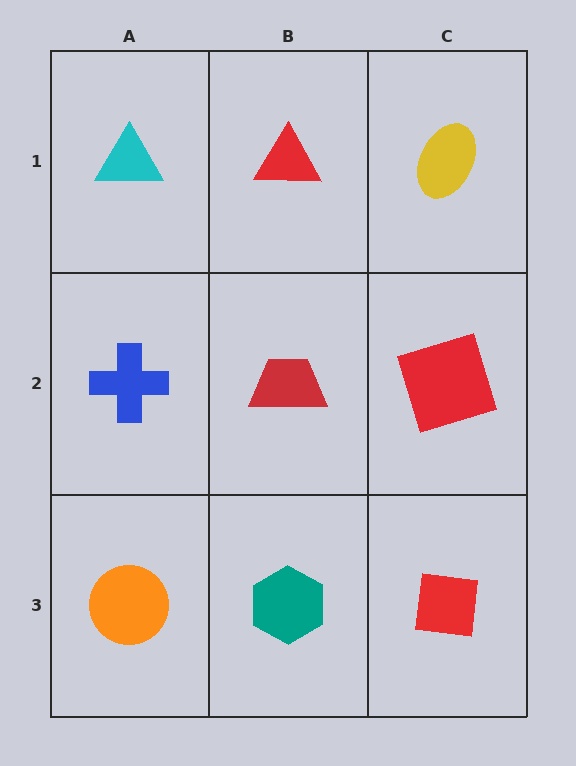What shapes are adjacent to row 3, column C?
A red square (row 2, column C), a teal hexagon (row 3, column B).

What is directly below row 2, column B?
A teal hexagon.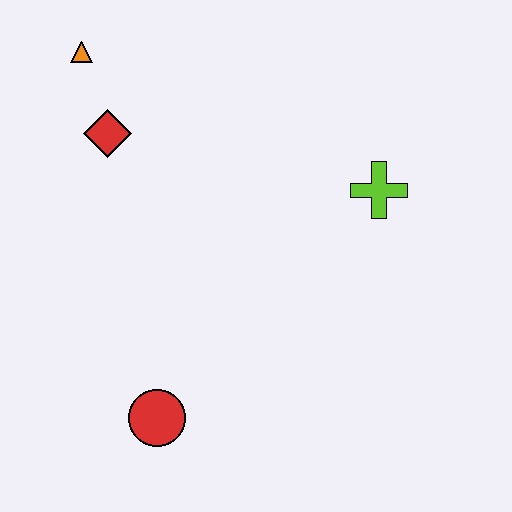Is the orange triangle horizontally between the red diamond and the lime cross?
No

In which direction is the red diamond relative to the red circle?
The red diamond is above the red circle.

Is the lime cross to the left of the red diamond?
No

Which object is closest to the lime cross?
The red diamond is closest to the lime cross.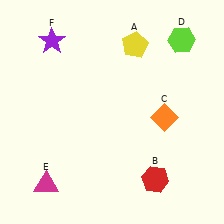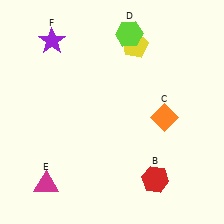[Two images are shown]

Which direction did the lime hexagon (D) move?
The lime hexagon (D) moved left.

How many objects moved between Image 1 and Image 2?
1 object moved between the two images.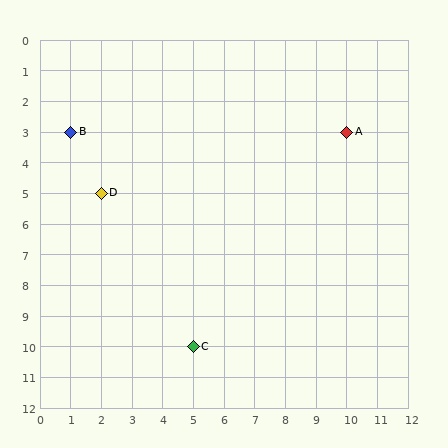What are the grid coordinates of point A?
Point A is at grid coordinates (10, 3).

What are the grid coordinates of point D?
Point D is at grid coordinates (2, 5).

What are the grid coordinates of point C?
Point C is at grid coordinates (5, 10).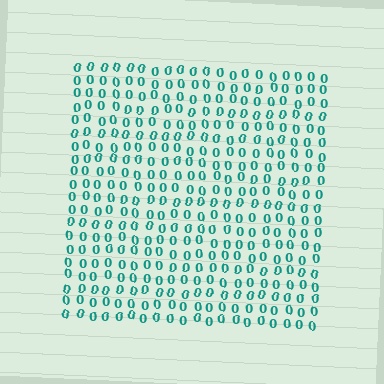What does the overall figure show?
The overall figure shows a square.